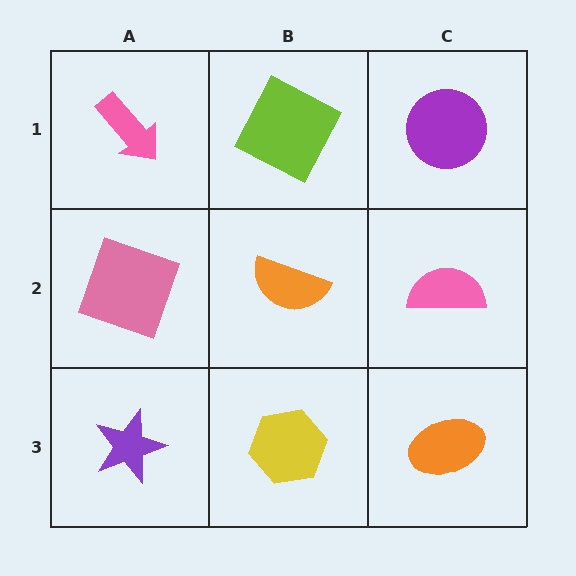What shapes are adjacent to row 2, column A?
A pink arrow (row 1, column A), a purple star (row 3, column A), an orange semicircle (row 2, column B).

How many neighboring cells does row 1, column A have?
2.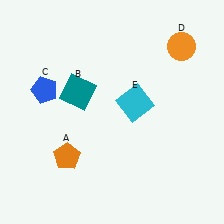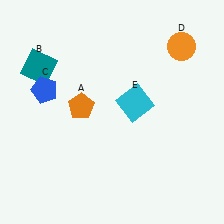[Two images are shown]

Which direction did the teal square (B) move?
The teal square (B) moved left.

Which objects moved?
The objects that moved are: the orange pentagon (A), the teal square (B).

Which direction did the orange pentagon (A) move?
The orange pentagon (A) moved up.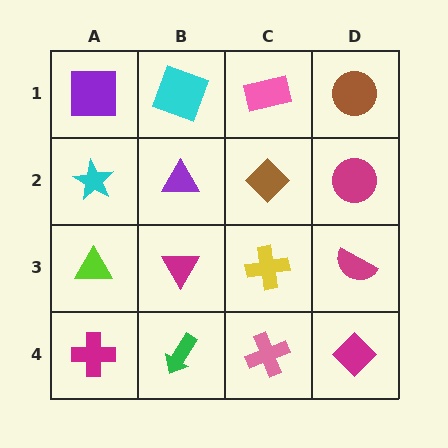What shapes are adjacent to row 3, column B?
A purple triangle (row 2, column B), a green arrow (row 4, column B), a lime triangle (row 3, column A), a yellow cross (row 3, column C).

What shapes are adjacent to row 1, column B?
A purple triangle (row 2, column B), a purple square (row 1, column A), a pink rectangle (row 1, column C).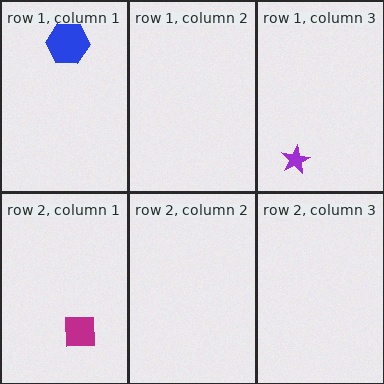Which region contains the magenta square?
The row 2, column 1 region.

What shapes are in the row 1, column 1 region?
The blue hexagon.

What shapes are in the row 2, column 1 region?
The magenta square.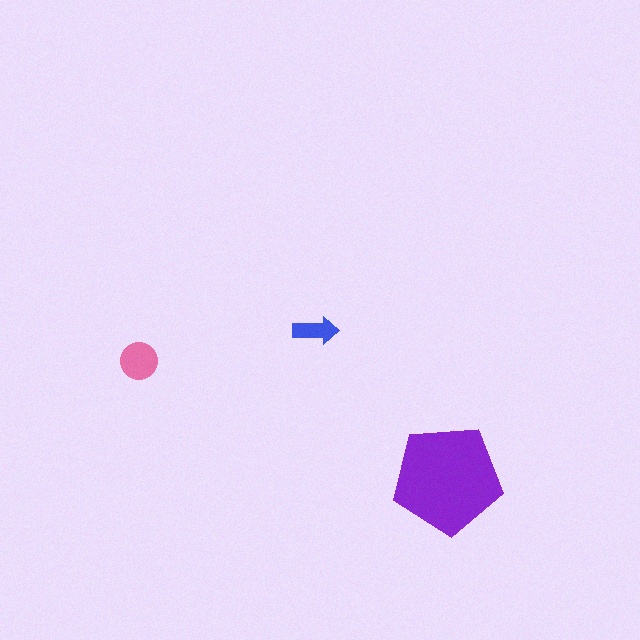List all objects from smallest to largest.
The blue arrow, the pink circle, the purple pentagon.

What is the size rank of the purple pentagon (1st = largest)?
1st.